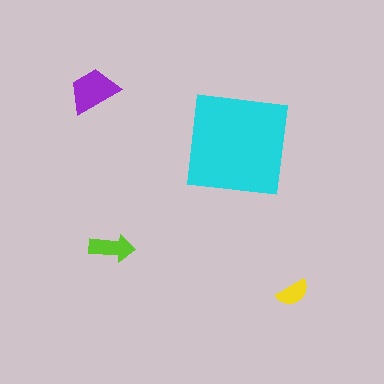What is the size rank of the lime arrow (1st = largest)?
3rd.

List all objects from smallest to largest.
The yellow semicircle, the lime arrow, the purple trapezoid, the cyan square.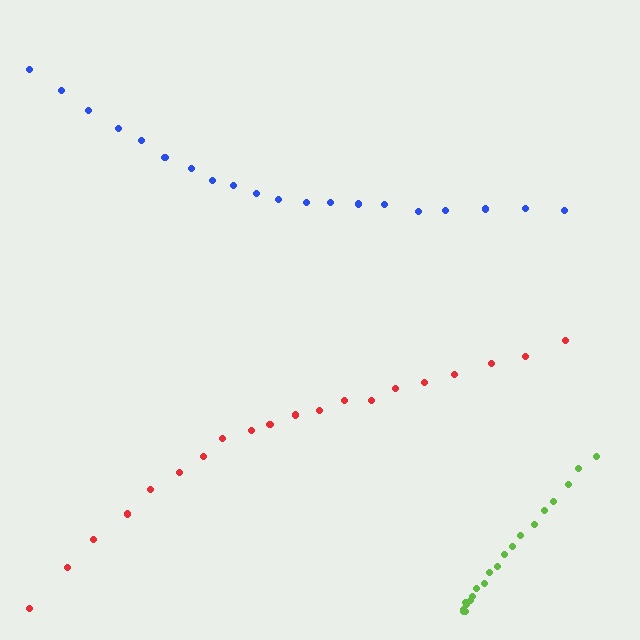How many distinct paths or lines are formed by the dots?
There are 3 distinct paths.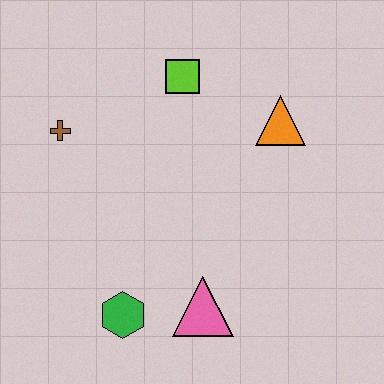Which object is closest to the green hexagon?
The pink triangle is closest to the green hexagon.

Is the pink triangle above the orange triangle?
No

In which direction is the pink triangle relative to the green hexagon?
The pink triangle is to the right of the green hexagon.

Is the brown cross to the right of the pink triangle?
No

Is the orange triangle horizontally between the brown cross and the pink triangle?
No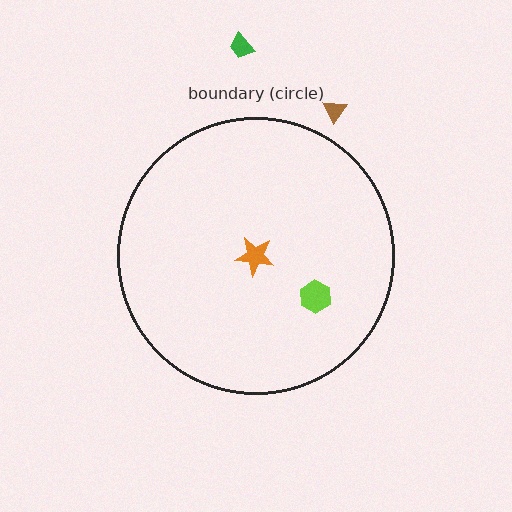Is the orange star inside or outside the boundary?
Inside.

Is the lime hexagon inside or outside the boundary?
Inside.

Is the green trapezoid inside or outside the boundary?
Outside.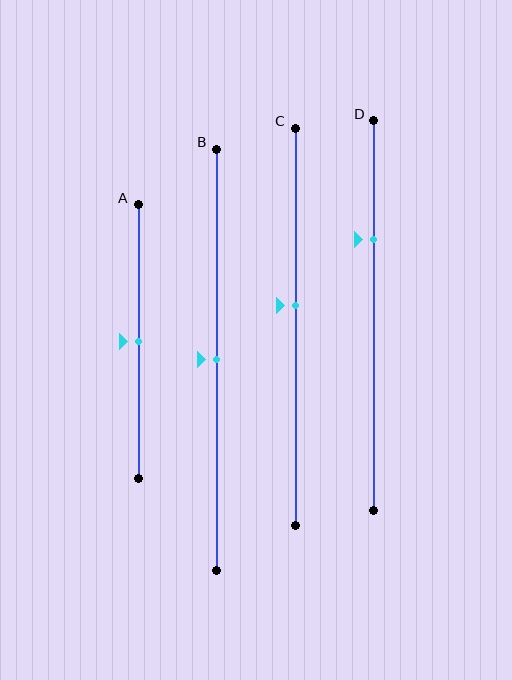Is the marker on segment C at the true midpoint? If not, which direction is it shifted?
No, the marker on segment C is shifted upward by about 5% of the segment length.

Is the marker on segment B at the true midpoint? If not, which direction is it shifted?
Yes, the marker on segment B is at the true midpoint.